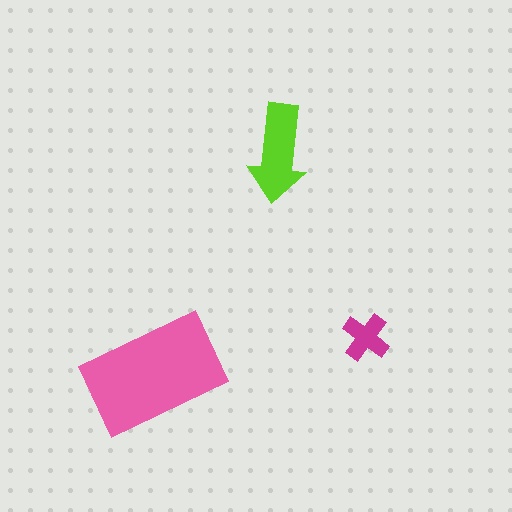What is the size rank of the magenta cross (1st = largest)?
3rd.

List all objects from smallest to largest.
The magenta cross, the lime arrow, the pink rectangle.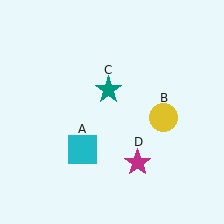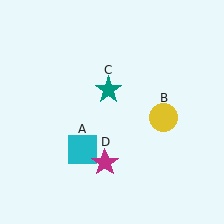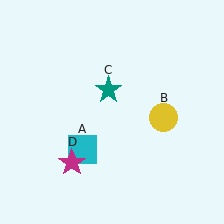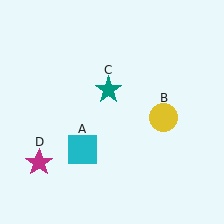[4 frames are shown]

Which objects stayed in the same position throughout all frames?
Cyan square (object A) and yellow circle (object B) and teal star (object C) remained stationary.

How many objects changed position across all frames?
1 object changed position: magenta star (object D).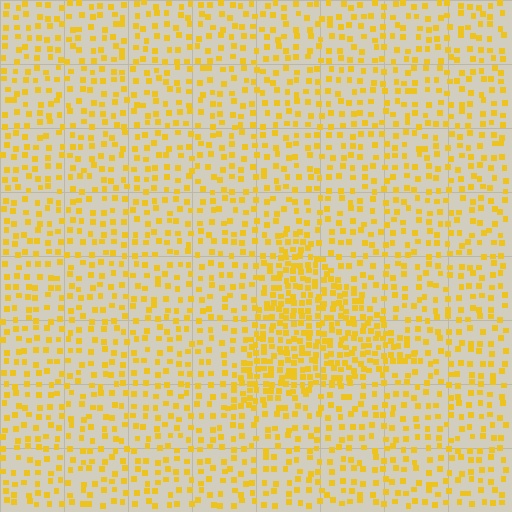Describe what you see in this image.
The image contains small yellow elements arranged at two different densities. A triangle-shaped region is visible where the elements are more densely packed than the surrounding area.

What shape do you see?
I see a triangle.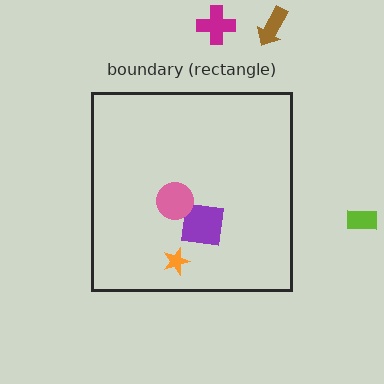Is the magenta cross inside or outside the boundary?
Outside.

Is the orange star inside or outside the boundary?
Inside.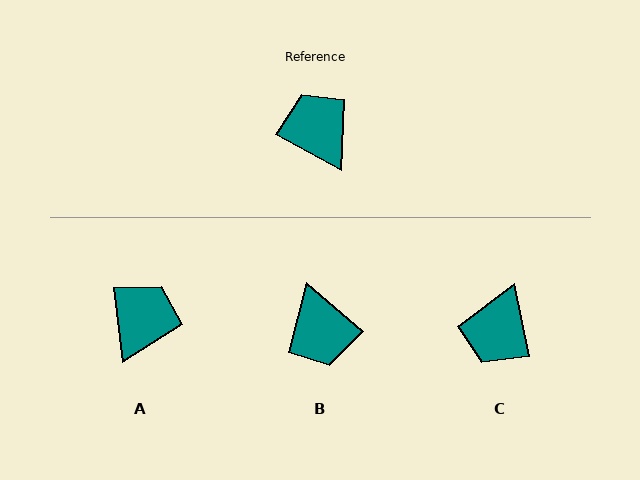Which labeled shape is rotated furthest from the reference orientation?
B, about 168 degrees away.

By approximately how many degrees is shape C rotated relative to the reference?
Approximately 130 degrees counter-clockwise.